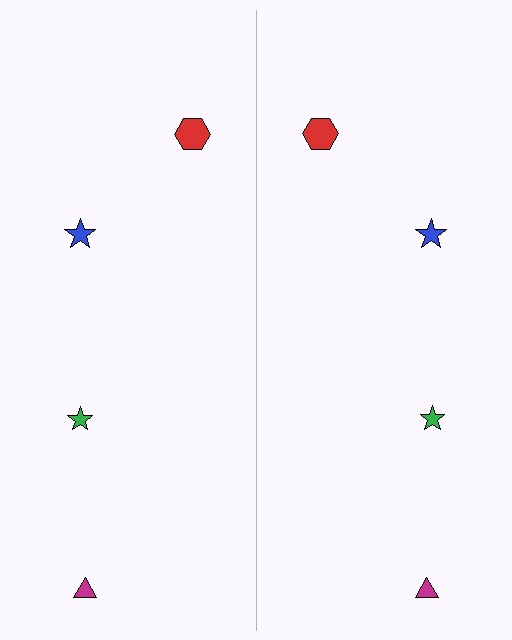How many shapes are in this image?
There are 8 shapes in this image.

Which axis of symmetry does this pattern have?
The pattern has a vertical axis of symmetry running through the center of the image.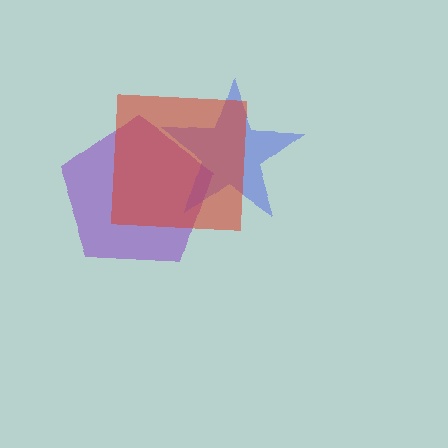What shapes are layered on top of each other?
The layered shapes are: a purple pentagon, a blue star, a red square.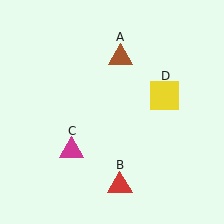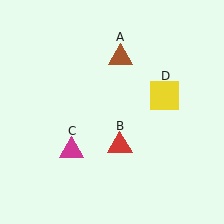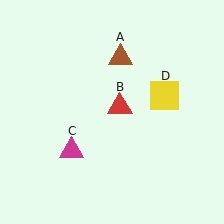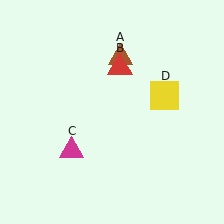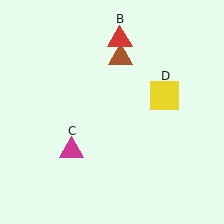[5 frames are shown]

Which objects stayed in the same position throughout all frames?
Brown triangle (object A) and magenta triangle (object C) and yellow square (object D) remained stationary.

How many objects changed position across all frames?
1 object changed position: red triangle (object B).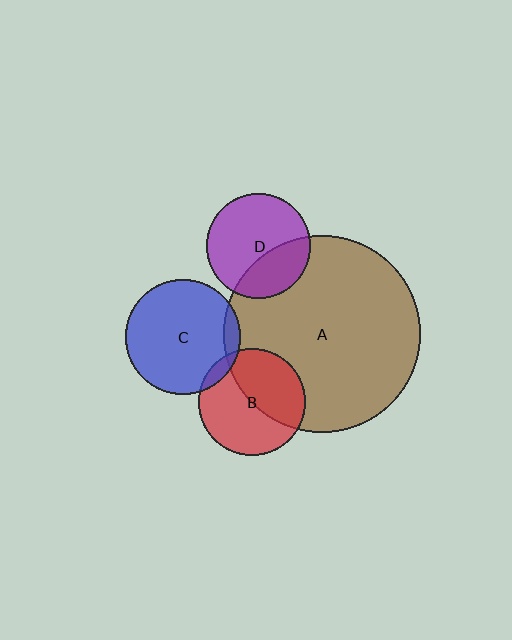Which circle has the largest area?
Circle A (brown).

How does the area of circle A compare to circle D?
Approximately 3.6 times.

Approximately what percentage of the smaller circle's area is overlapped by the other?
Approximately 5%.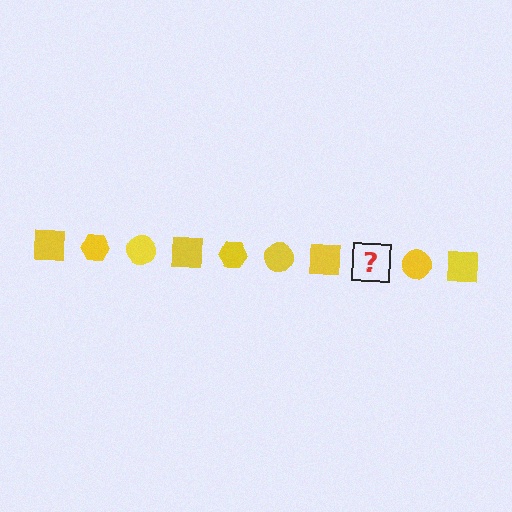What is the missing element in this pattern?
The missing element is a yellow hexagon.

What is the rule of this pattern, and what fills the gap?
The rule is that the pattern cycles through square, hexagon, circle shapes in yellow. The gap should be filled with a yellow hexagon.